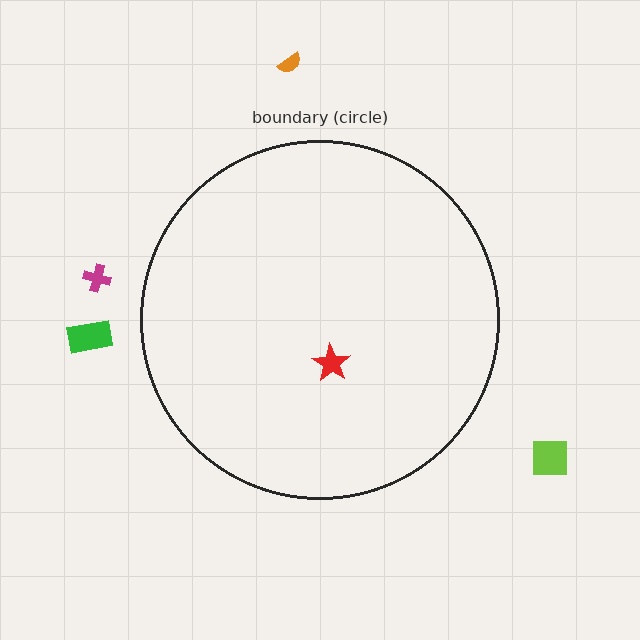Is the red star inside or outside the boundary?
Inside.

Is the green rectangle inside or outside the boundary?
Outside.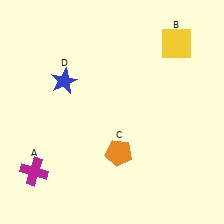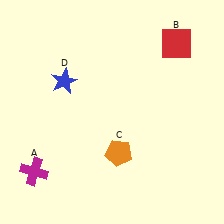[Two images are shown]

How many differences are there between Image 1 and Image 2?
There is 1 difference between the two images.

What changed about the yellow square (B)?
In Image 1, B is yellow. In Image 2, it changed to red.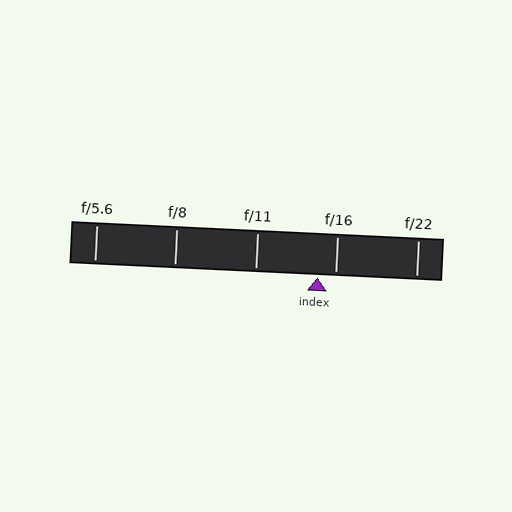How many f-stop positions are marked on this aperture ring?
There are 5 f-stop positions marked.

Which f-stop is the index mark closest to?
The index mark is closest to f/16.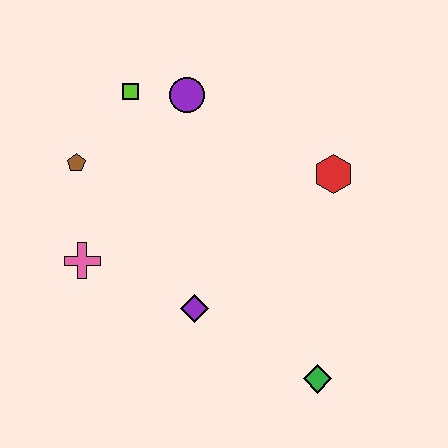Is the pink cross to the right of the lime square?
No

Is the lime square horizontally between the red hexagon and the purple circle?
No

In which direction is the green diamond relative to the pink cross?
The green diamond is to the right of the pink cross.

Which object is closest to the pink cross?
The brown pentagon is closest to the pink cross.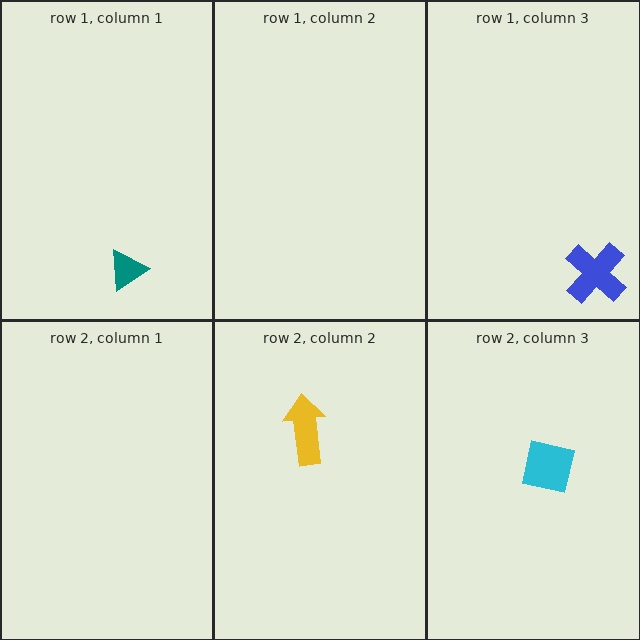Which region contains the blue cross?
The row 1, column 3 region.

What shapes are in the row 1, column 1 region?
The teal triangle.